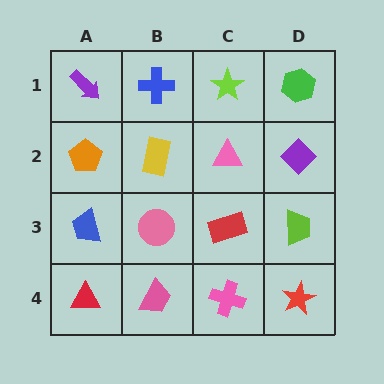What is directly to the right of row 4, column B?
A pink cross.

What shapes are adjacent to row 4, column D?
A lime trapezoid (row 3, column D), a pink cross (row 4, column C).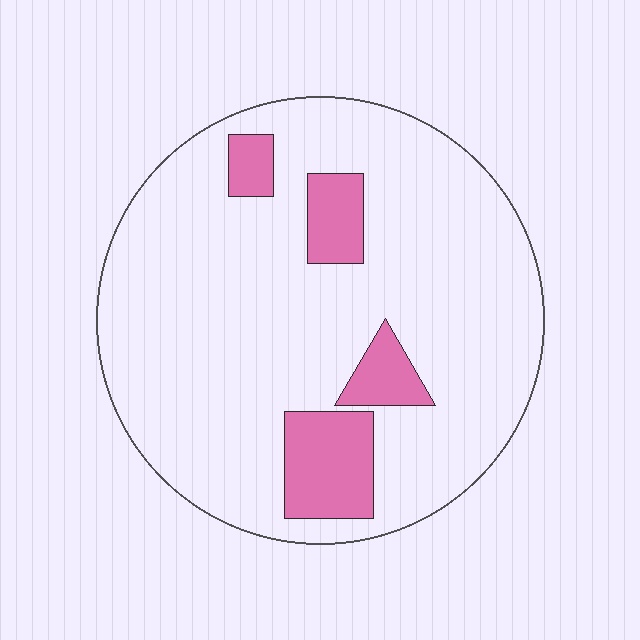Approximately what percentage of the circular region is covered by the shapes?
Approximately 15%.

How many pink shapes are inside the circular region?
4.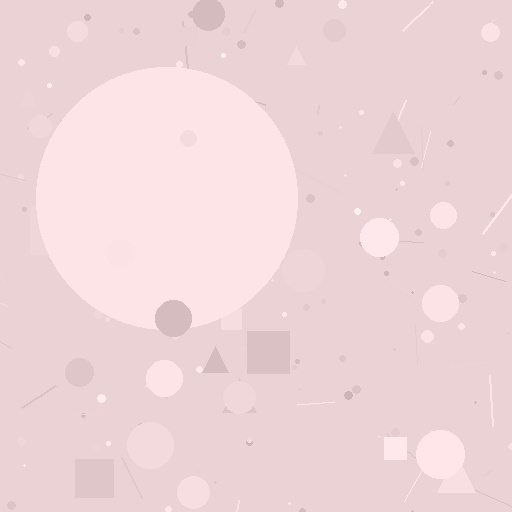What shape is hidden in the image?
A circle is hidden in the image.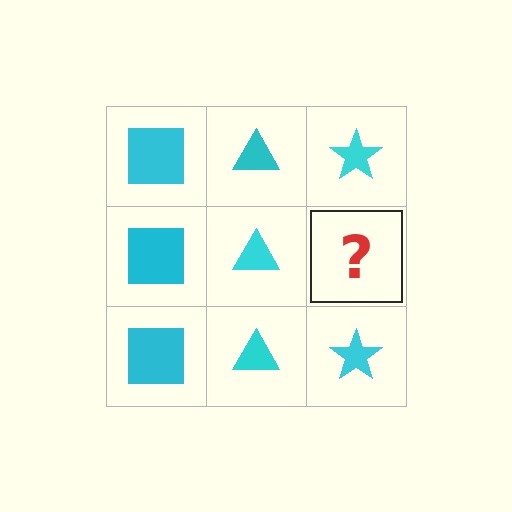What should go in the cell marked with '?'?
The missing cell should contain a cyan star.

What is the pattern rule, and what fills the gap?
The rule is that each column has a consistent shape. The gap should be filled with a cyan star.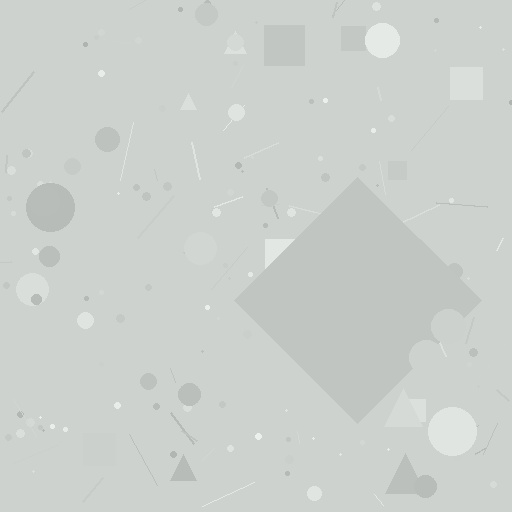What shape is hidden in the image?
A diamond is hidden in the image.